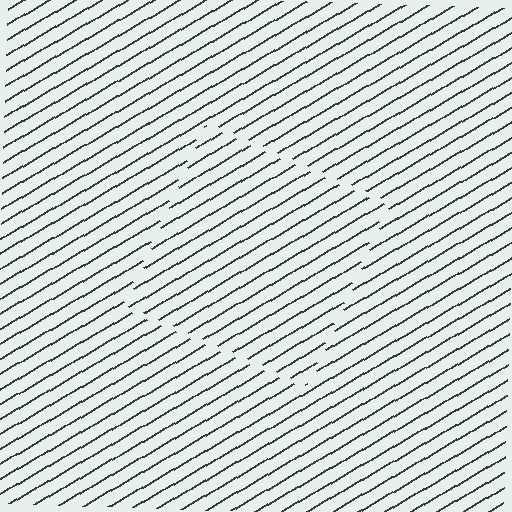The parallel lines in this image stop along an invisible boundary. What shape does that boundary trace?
An illusory square. The interior of the shape contains the same grating, shifted by half a period — the contour is defined by the phase discontinuity where line-ends from the inner and outer gratings abut.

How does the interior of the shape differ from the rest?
The interior of the shape contains the same grating, shifted by half a period — the contour is defined by the phase discontinuity where line-ends from the inner and outer gratings abut.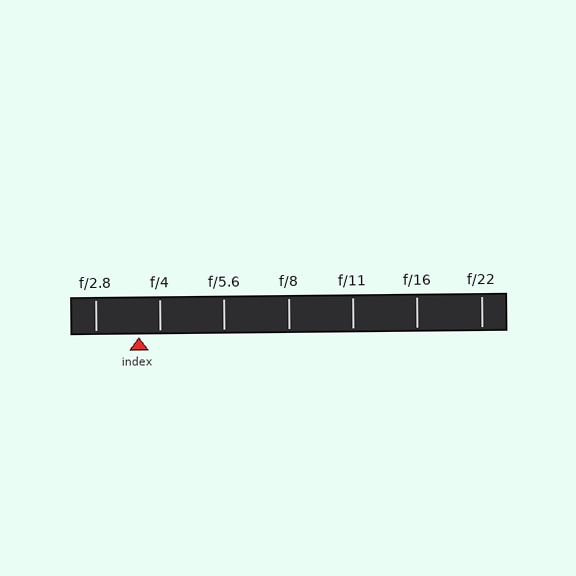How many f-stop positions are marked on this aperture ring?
There are 7 f-stop positions marked.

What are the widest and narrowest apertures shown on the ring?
The widest aperture shown is f/2.8 and the narrowest is f/22.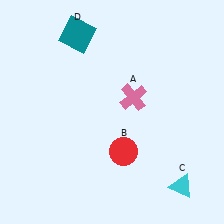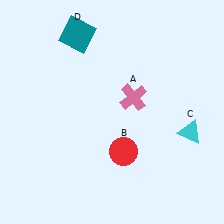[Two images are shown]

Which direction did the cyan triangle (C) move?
The cyan triangle (C) moved up.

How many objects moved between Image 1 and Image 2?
1 object moved between the two images.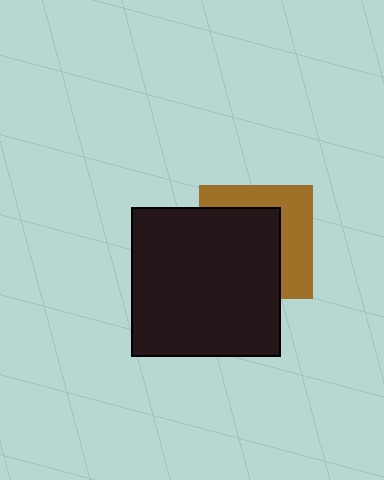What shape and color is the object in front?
The object in front is a black square.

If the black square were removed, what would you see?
You would see the complete brown square.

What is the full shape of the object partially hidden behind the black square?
The partially hidden object is a brown square.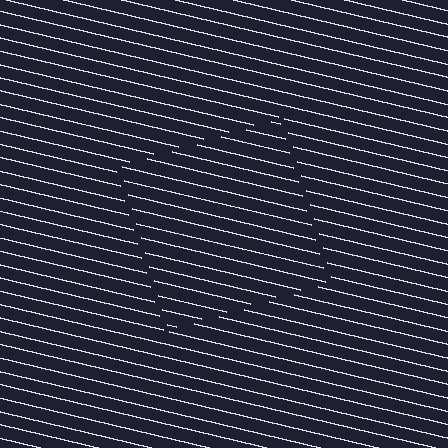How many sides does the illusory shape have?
4 sides — the line-ends trace a square.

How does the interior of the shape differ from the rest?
The interior of the shape contains the same grating, shifted by half a period — the contour is defined by the phase discontinuity where line-ends from the inner and outer gratings abut.